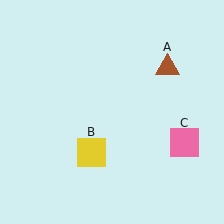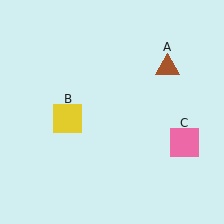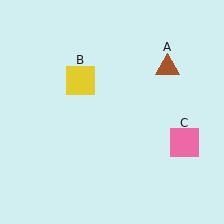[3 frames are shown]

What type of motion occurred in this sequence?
The yellow square (object B) rotated clockwise around the center of the scene.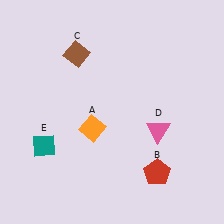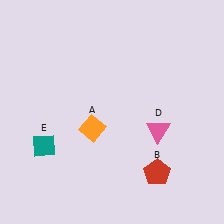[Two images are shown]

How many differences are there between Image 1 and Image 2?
There is 1 difference between the two images.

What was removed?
The brown diamond (C) was removed in Image 2.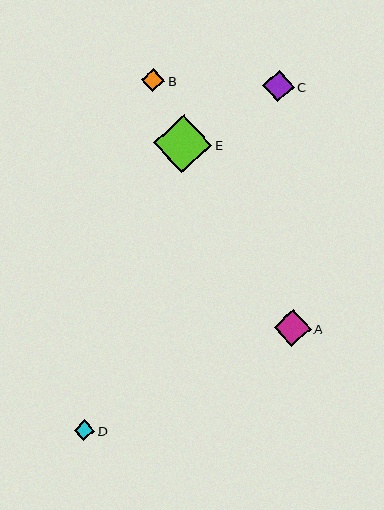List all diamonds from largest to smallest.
From largest to smallest: E, A, C, B, D.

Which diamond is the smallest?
Diamond D is the smallest with a size of approximately 20 pixels.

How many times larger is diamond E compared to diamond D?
Diamond E is approximately 2.8 times the size of diamond D.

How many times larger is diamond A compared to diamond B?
Diamond A is approximately 1.6 times the size of diamond B.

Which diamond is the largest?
Diamond E is the largest with a size of approximately 58 pixels.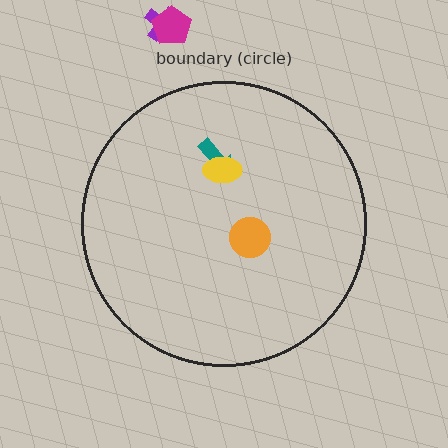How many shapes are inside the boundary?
3 inside, 2 outside.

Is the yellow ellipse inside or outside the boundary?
Inside.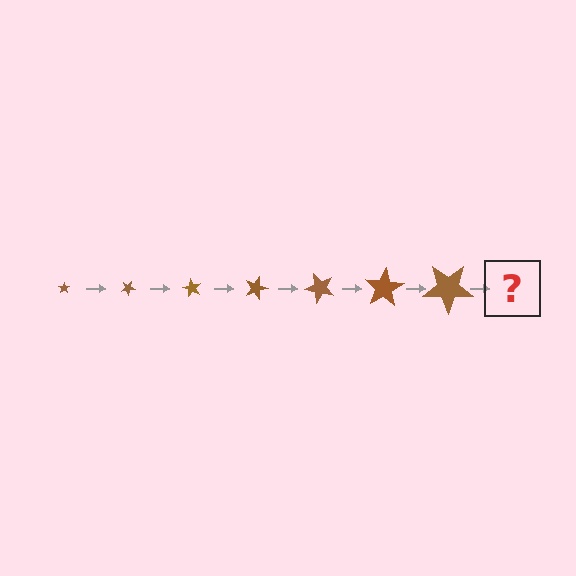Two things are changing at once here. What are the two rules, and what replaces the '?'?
The two rules are that the star grows larger each step and it rotates 30 degrees each step. The '?' should be a star, larger than the previous one and rotated 210 degrees from the start.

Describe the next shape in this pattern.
It should be a star, larger than the previous one and rotated 210 degrees from the start.